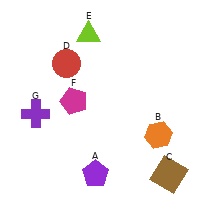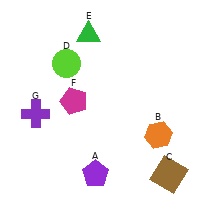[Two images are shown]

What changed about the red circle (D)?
In Image 1, D is red. In Image 2, it changed to lime.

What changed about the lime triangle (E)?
In Image 1, E is lime. In Image 2, it changed to green.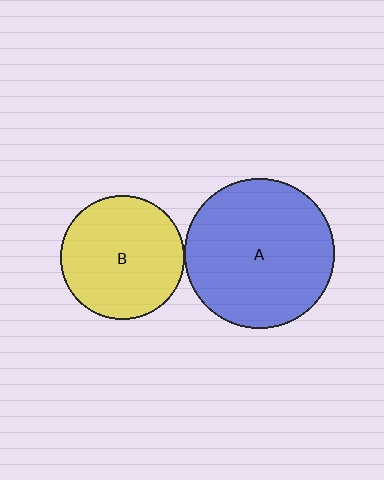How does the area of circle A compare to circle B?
Approximately 1.5 times.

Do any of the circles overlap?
No, none of the circles overlap.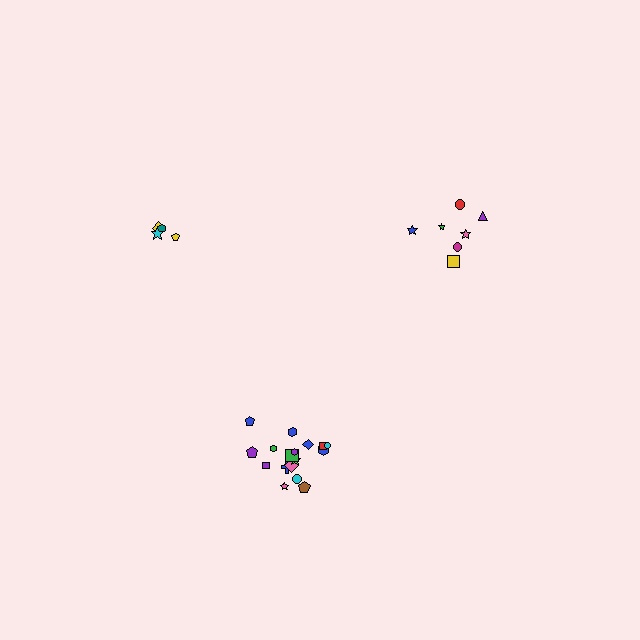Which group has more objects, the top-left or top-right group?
The top-right group.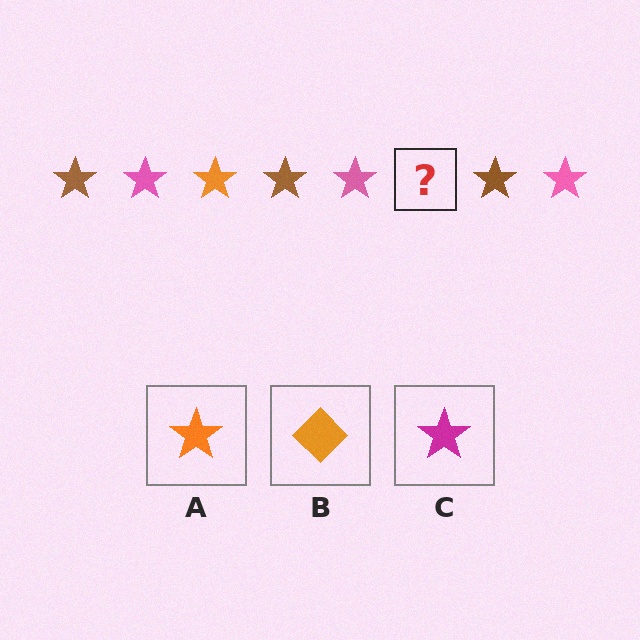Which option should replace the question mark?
Option A.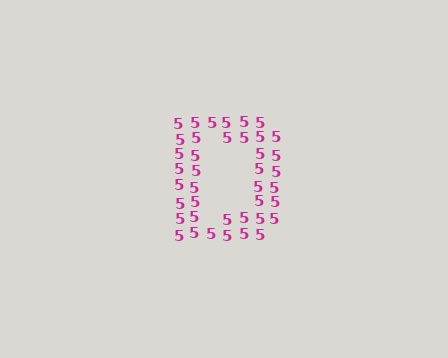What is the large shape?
The large shape is the letter D.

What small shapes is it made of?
It is made of small digit 5's.